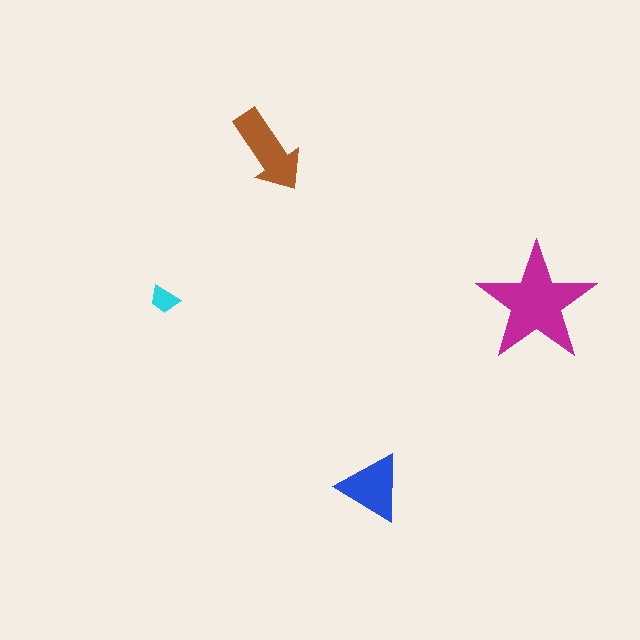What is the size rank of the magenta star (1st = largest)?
1st.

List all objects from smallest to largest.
The cyan trapezoid, the blue triangle, the brown arrow, the magenta star.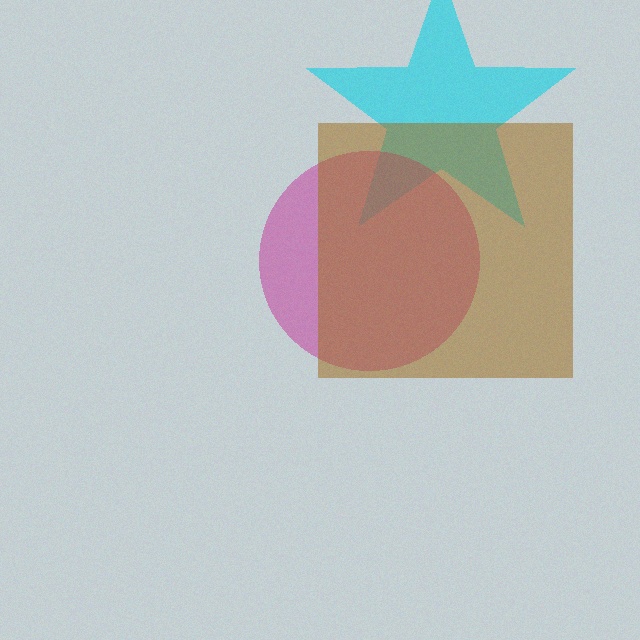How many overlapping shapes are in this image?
There are 3 overlapping shapes in the image.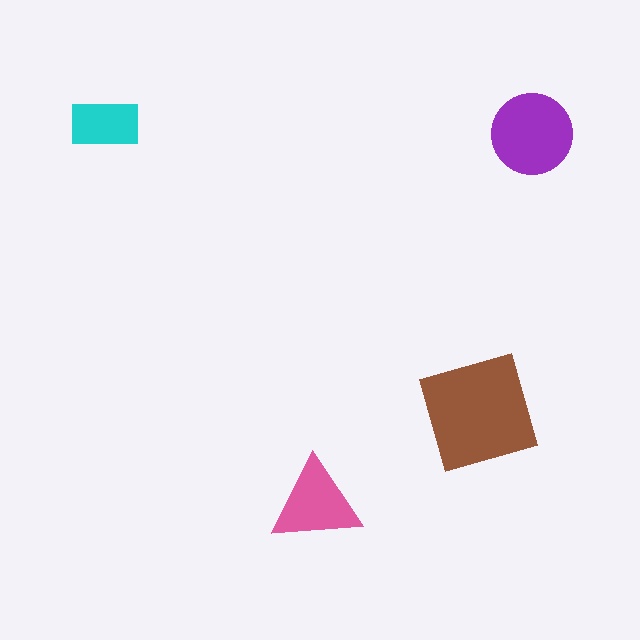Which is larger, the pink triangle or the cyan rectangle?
The pink triangle.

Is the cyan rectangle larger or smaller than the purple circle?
Smaller.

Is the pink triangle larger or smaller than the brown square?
Smaller.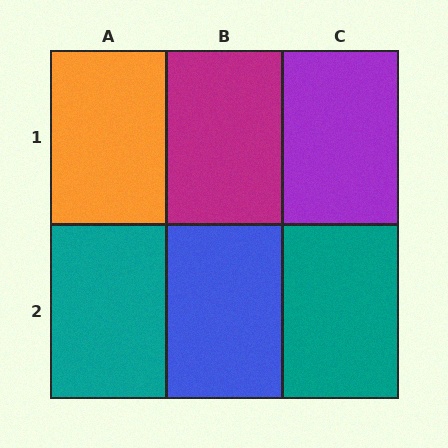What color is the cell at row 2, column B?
Blue.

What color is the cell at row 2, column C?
Teal.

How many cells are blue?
1 cell is blue.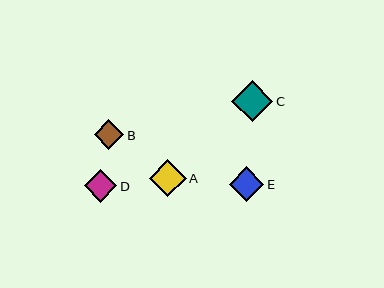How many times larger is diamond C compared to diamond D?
Diamond C is approximately 1.2 times the size of diamond D.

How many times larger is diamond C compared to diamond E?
Diamond C is approximately 1.2 times the size of diamond E.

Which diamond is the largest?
Diamond C is the largest with a size of approximately 41 pixels.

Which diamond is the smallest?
Diamond B is the smallest with a size of approximately 29 pixels.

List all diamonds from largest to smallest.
From largest to smallest: C, A, E, D, B.